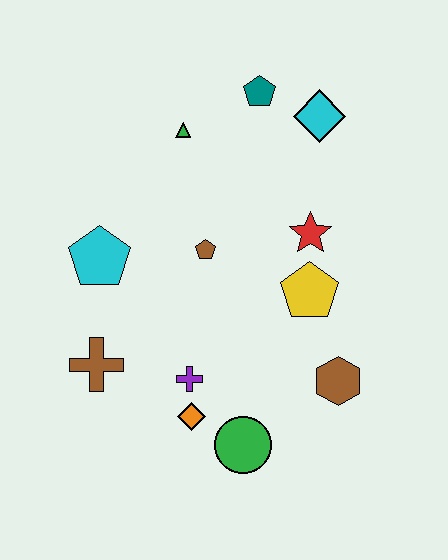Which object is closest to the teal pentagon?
The cyan diamond is closest to the teal pentagon.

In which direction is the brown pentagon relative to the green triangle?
The brown pentagon is below the green triangle.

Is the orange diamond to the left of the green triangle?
No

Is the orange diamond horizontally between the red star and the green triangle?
Yes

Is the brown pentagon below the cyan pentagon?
No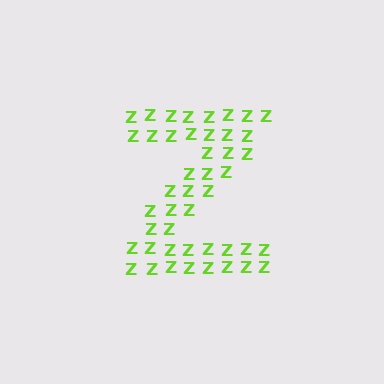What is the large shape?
The large shape is the letter Z.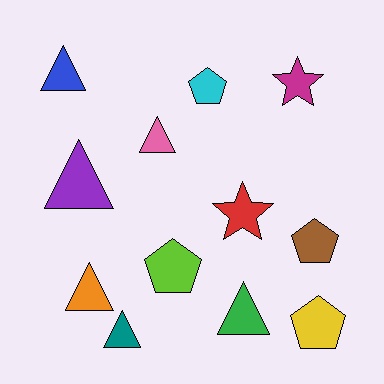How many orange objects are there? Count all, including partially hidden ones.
There is 1 orange object.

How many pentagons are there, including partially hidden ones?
There are 4 pentagons.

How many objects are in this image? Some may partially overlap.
There are 12 objects.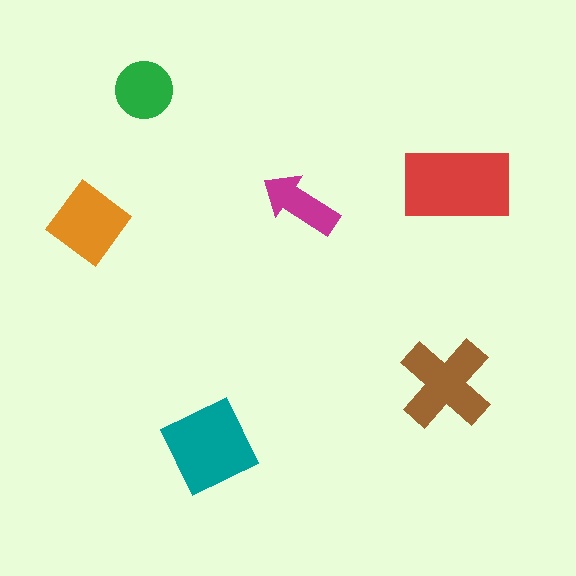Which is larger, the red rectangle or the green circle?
The red rectangle.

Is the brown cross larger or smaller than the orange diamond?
Larger.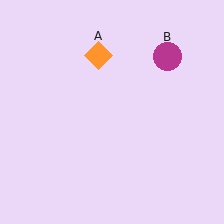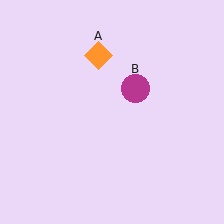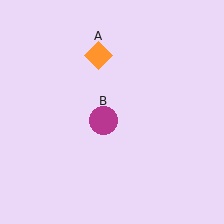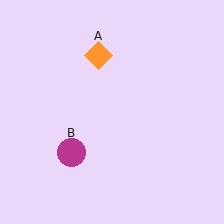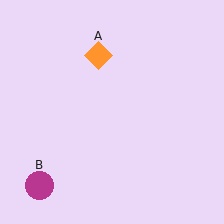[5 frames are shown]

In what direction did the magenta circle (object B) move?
The magenta circle (object B) moved down and to the left.